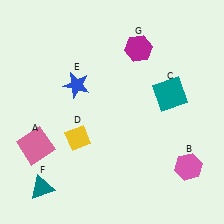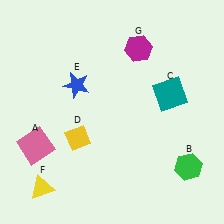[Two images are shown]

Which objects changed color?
B changed from pink to green. F changed from teal to yellow.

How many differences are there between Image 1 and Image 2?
There are 2 differences between the two images.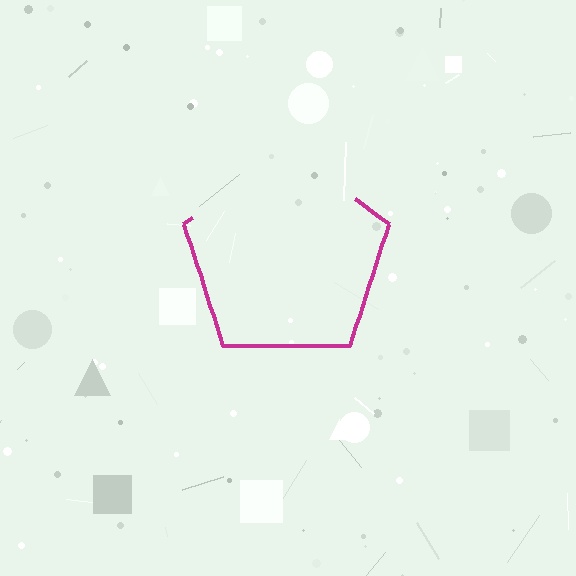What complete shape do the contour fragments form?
The contour fragments form a pentagon.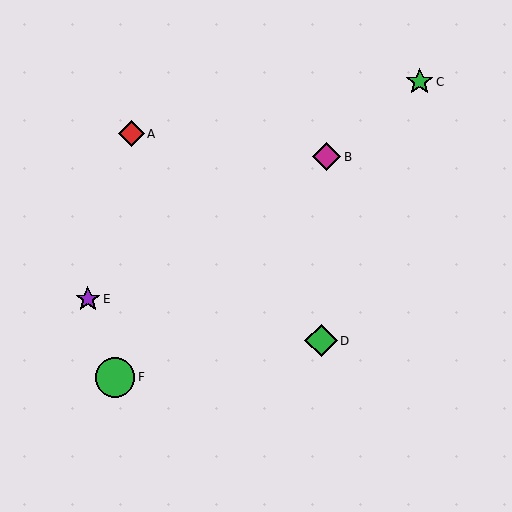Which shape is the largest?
The green circle (labeled F) is the largest.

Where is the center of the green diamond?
The center of the green diamond is at (321, 341).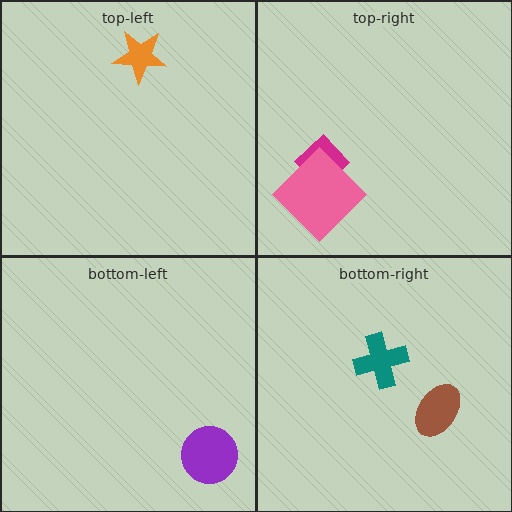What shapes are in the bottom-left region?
The purple circle.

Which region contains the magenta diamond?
The top-right region.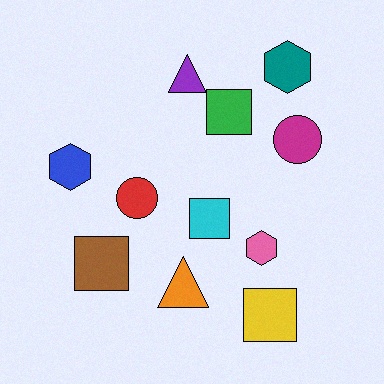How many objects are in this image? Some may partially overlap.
There are 11 objects.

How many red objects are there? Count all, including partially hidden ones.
There is 1 red object.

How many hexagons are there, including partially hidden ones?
There are 3 hexagons.